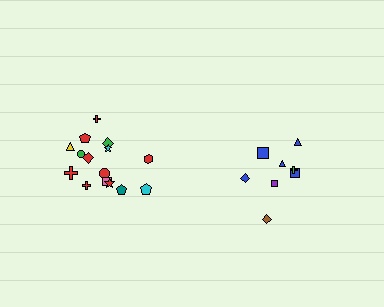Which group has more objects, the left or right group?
The left group.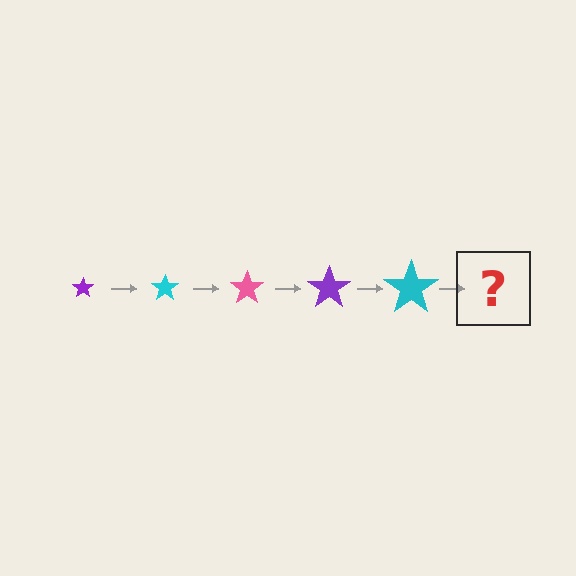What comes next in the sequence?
The next element should be a pink star, larger than the previous one.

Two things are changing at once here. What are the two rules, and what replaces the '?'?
The two rules are that the star grows larger each step and the color cycles through purple, cyan, and pink. The '?' should be a pink star, larger than the previous one.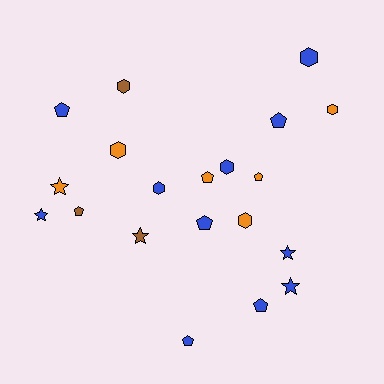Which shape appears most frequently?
Pentagon, with 8 objects.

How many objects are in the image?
There are 20 objects.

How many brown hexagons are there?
There is 1 brown hexagon.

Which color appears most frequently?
Blue, with 11 objects.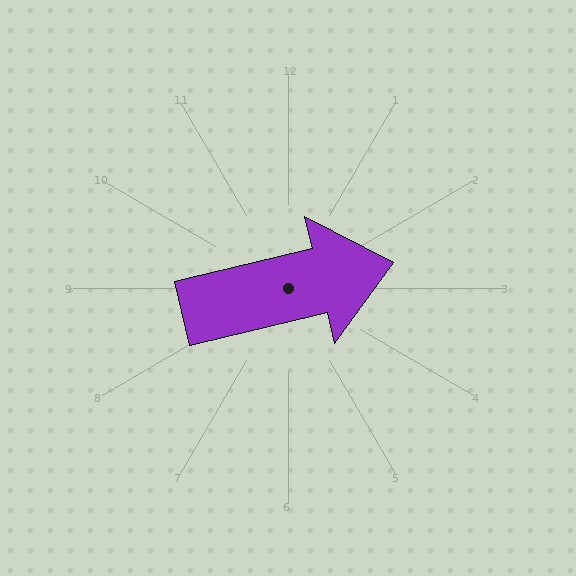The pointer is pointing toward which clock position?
Roughly 3 o'clock.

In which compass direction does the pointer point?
East.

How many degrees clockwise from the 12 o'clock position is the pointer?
Approximately 77 degrees.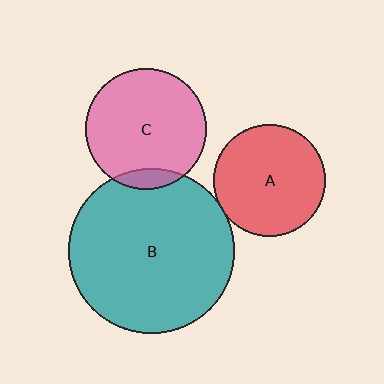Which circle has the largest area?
Circle B (teal).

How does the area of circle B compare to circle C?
Approximately 1.9 times.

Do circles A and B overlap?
Yes.